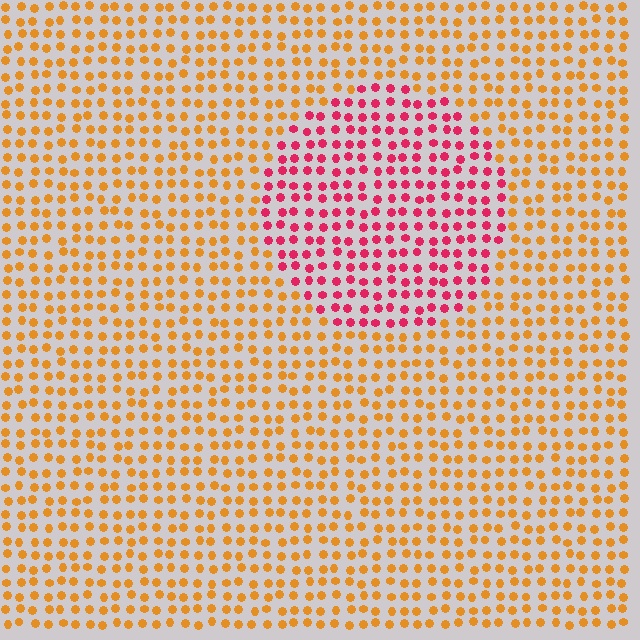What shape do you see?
I see a circle.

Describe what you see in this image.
The image is filled with small orange elements in a uniform arrangement. A circle-shaped region is visible where the elements are tinted to a slightly different hue, forming a subtle color boundary.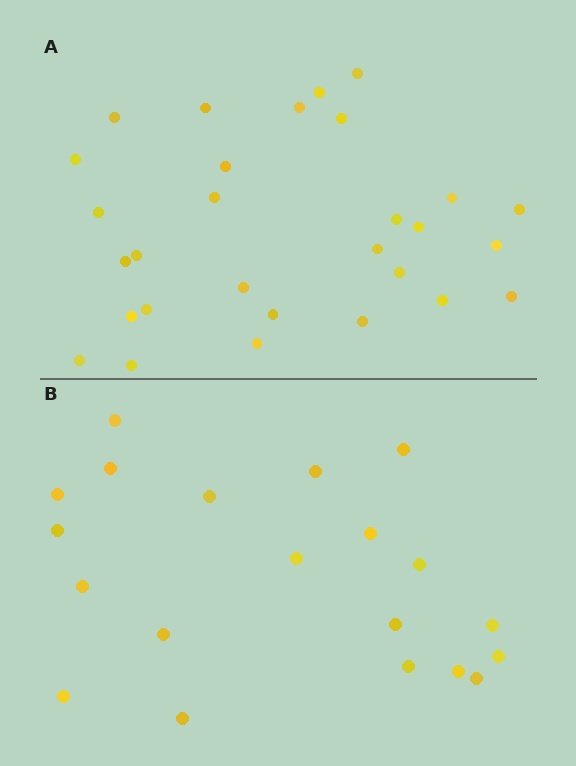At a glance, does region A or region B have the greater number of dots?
Region A (the top region) has more dots.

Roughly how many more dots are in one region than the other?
Region A has roughly 8 or so more dots than region B.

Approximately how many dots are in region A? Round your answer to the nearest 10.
About 30 dots. (The exact count is 29, which rounds to 30.)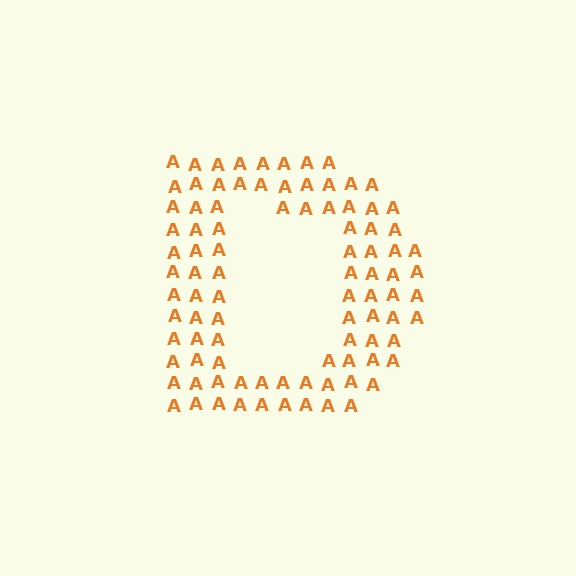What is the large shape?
The large shape is the letter D.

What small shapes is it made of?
It is made of small letter A's.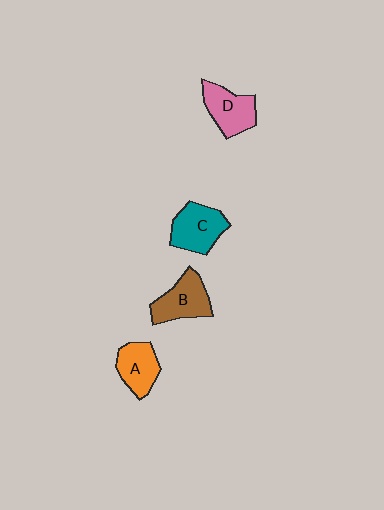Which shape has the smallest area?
Shape A (orange).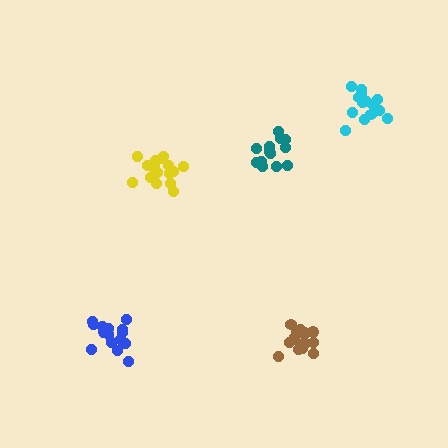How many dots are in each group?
Group 1: 17 dots, Group 2: 16 dots, Group 3: 13 dots, Group 4: 15 dots, Group 5: 16 dots (77 total).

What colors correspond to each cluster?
The clusters are colored: yellow, brown, teal, blue, cyan.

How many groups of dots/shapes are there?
There are 5 groups.